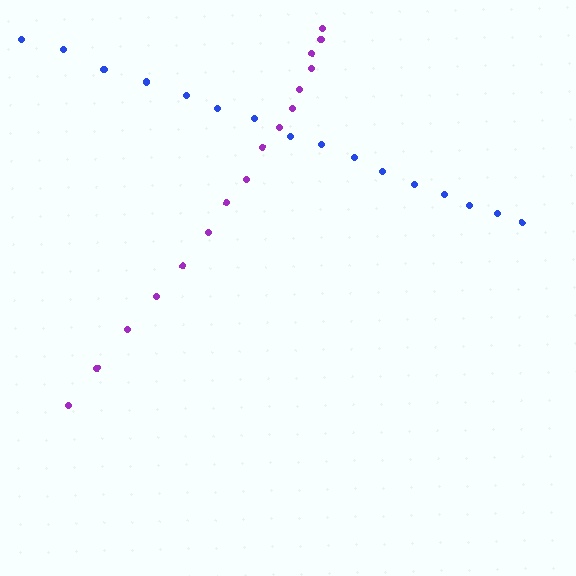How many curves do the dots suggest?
There are 2 distinct paths.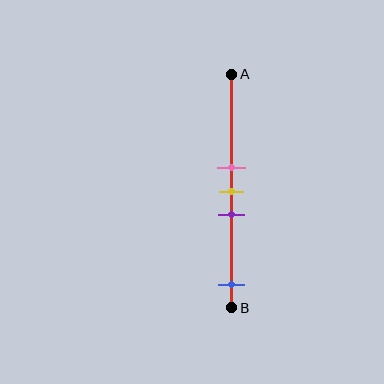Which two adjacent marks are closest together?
The pink and yellow marks are the closest adjacent pair.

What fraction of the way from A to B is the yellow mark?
The yellow mark is approximately 50% (0.5) of the way from A to B.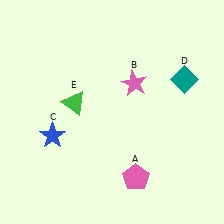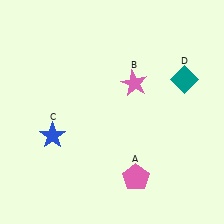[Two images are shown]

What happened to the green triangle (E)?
The green triangle (E) was removed in Image 2. It was in the top-left area of Image 1.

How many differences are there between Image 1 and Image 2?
There is 1 difference between the two images.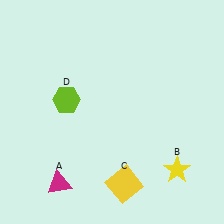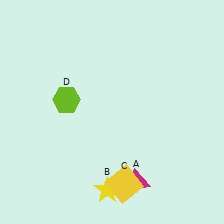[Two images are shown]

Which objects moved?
The objects that moved are: the magenta triangle (A), the yellow star (B).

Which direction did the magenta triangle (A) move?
The magenta triangle (A) moved right.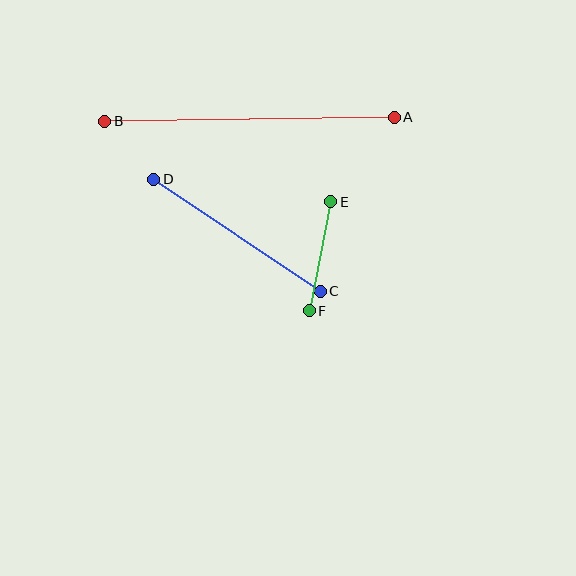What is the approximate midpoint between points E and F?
The midpoint is at approximately (320, 256) pixels.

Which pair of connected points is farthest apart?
Points A and B are farthest apart.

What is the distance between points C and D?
The distance is approximately 201 pixels.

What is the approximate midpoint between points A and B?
The midpoint is at approximately (250, 119) pixels.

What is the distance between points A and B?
The distance is approximately 289 pixels.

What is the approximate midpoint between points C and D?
The midpoint is at approximately (237, 235) pixels.